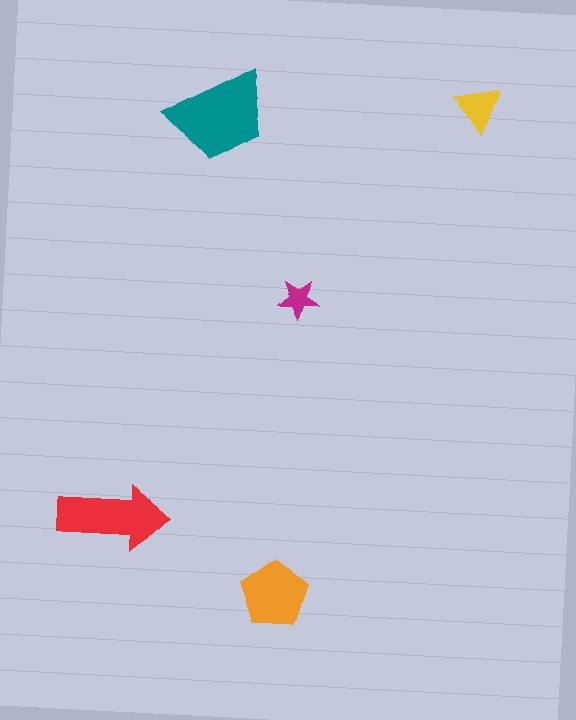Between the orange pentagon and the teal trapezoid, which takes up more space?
The teal trapezoid.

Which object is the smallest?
The magenta star.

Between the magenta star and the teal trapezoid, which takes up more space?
The teal trapezoid.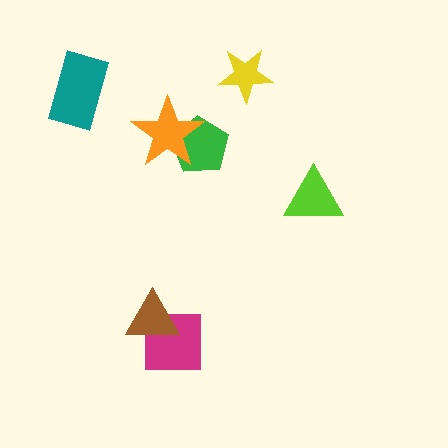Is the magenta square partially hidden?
Yes, it is partially covered by another shape.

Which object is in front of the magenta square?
The brown triangle is in front of the magenta square.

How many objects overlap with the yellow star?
0 objects overlap with the yellow star.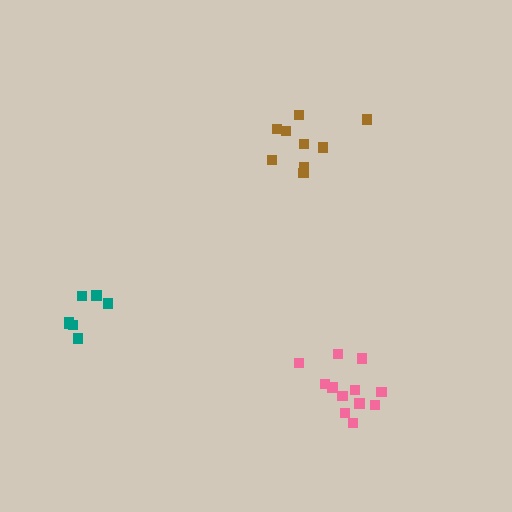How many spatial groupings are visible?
There are 3 spatial groupings.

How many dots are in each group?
Group 1: 12 dots, Group 2: 9 dots, Group 3: 7 dots (28 total).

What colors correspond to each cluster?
The clusters are colored: pink, brown, teal.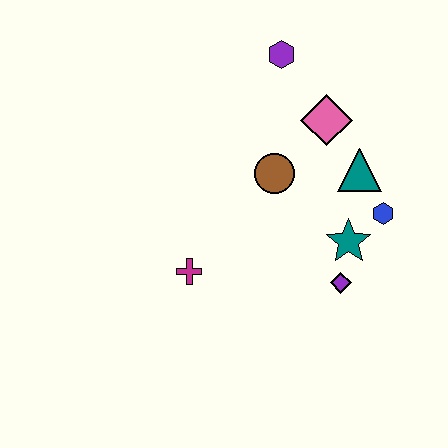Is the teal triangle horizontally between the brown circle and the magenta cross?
No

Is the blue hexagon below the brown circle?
Yes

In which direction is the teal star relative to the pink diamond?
The teal star is below the pink diamond.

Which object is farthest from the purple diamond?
The purple hexagon is farthest from the purple diamond.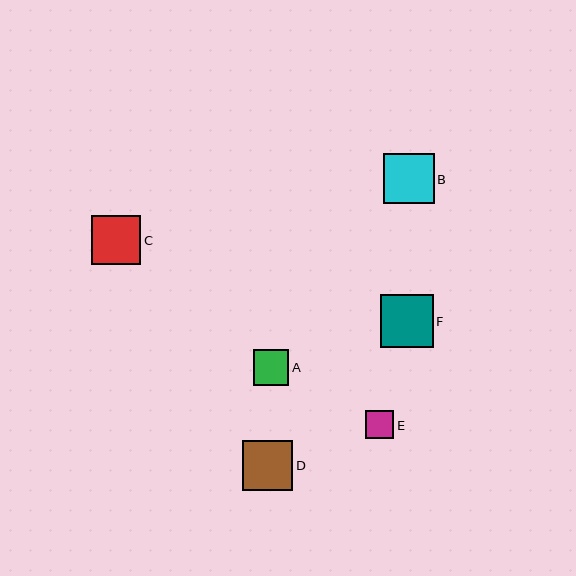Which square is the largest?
Square F is the largest with a size of approximately 53 pixels.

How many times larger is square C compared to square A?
Square C is approximately 1.4 times the size of square A.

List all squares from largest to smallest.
From largest to smallest: F, D, B, C, A, E.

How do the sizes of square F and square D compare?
Square F and square D are approximately the same size.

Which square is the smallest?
Square E is the smallest with a size of approximately 28 pixels.